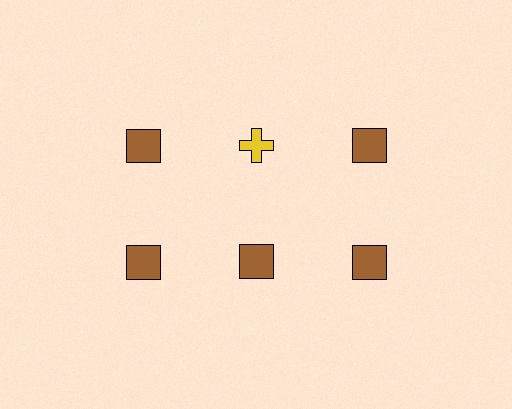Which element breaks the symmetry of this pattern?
The yellow cross in the top row, second from left column breaks the symmetry. All other shapes are brown squares.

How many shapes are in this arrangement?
There are 6 shapes arranged in a grid pattern.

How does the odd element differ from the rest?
It differs in both color (yellow instead of brown) and shape (cross instead of square).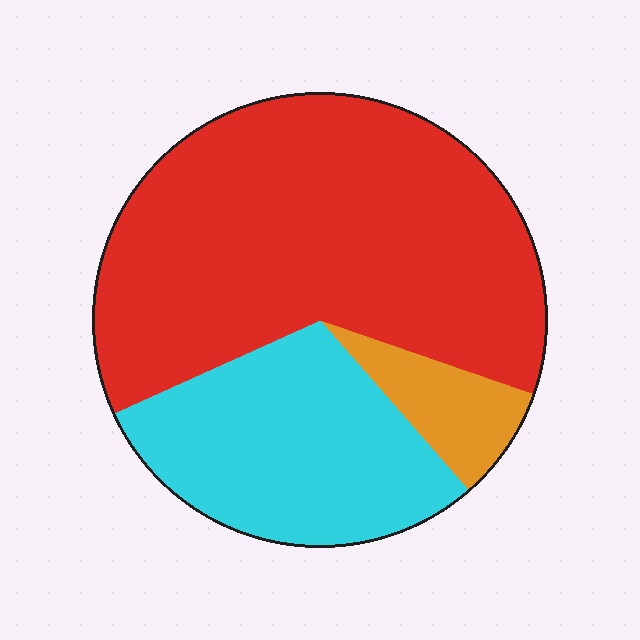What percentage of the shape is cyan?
Cyan takes up between a sixth and a third of the shape.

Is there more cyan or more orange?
Cyan.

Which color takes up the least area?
Orange, at roughly 10%.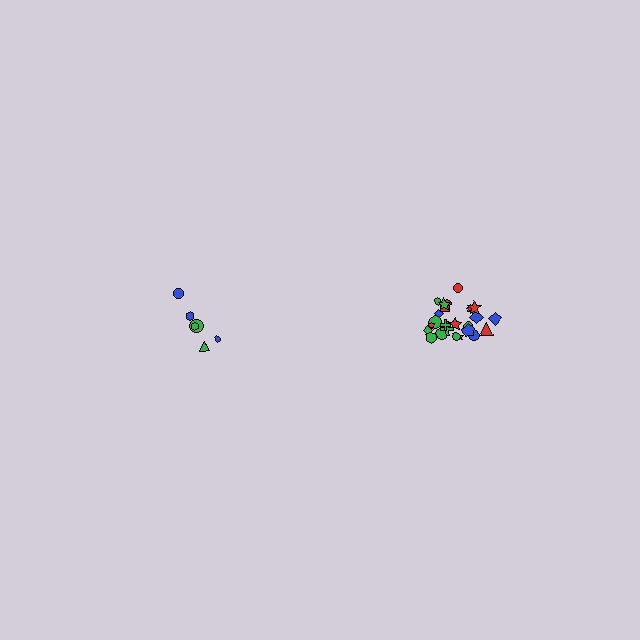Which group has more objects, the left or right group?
The right group.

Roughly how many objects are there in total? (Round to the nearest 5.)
Roughly 30 objects in total.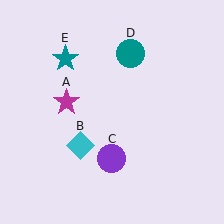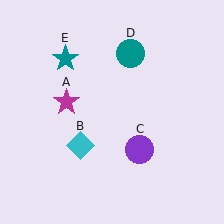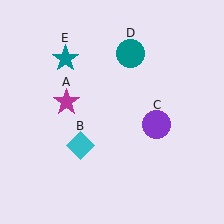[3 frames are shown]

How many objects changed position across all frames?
1 object changed position: purple circle (object C).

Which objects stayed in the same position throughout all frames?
Magenta star (object A) and cyan diamond (object B) and teal circle (object D) and teal star (object E) remained stationary.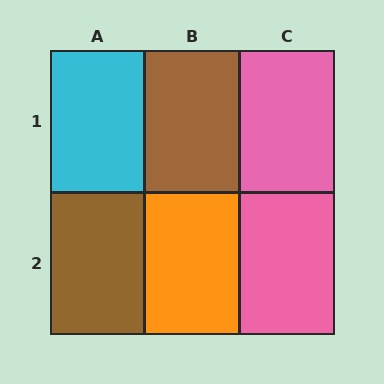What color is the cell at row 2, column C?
Pink.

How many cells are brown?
2 cells are brown.